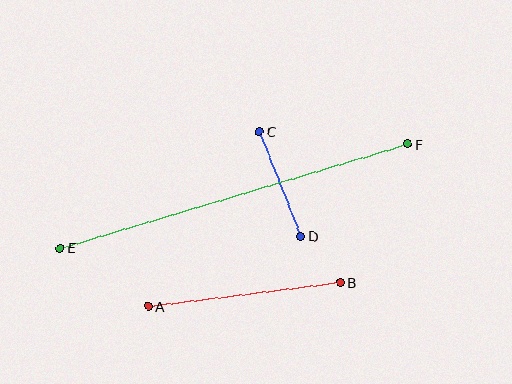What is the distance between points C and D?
The distance is approximately 113 pixels.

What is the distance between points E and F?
The distance is approximately 363 pixels.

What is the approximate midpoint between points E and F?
The midpoint is at approximately (234, 196) pixels.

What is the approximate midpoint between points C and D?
The midpoint is at approximately (280, 184) pixels.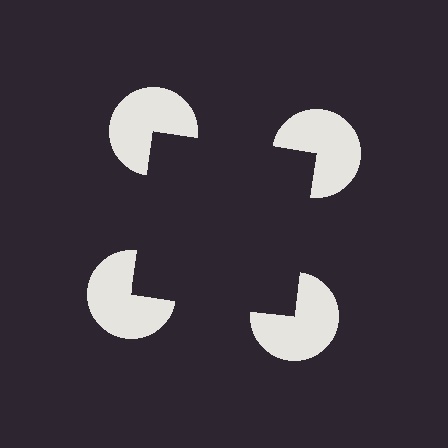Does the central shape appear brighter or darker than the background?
It typically appears slightly darker than the background, even though no actual brightness change is drawn.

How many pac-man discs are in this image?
There are 4 — one at each vertex of the illusory square.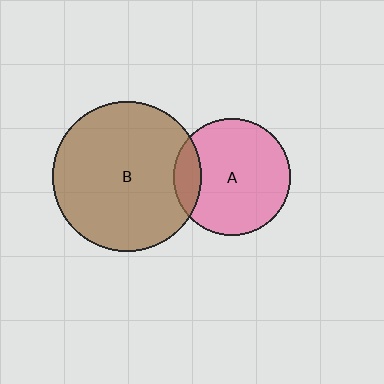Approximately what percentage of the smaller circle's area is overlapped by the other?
Approximately 15%.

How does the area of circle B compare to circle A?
Approximately 1.6 times.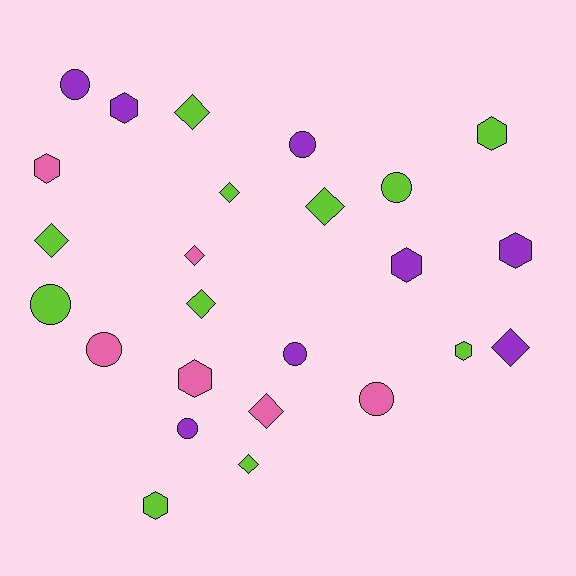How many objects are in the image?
There are 25 objects.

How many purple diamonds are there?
There is 1 purple diamond.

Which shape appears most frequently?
Diamond, with 9 objects.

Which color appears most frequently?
Lime, with 11 objects.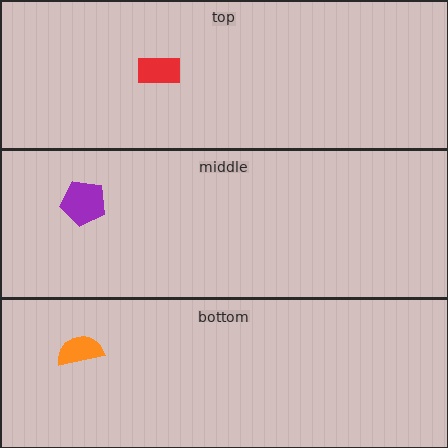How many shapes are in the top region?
1.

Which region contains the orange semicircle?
The bottom region.